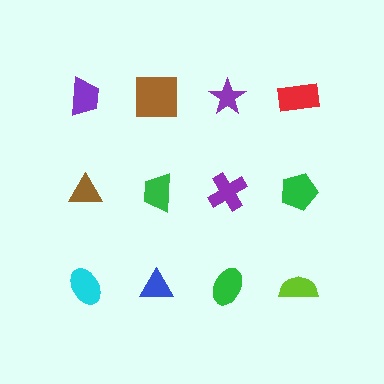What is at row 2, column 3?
A purple cross.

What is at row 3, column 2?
A blue triangle.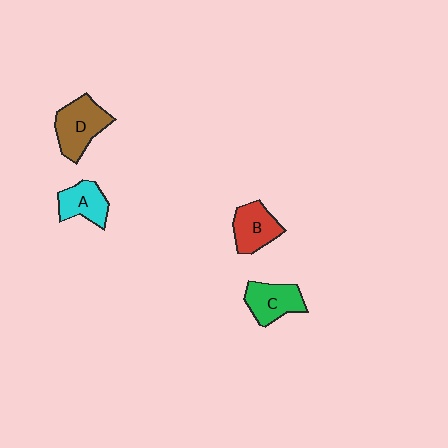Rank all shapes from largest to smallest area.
From largest to smallest: D (brown), C (green), B (red), A (cyan).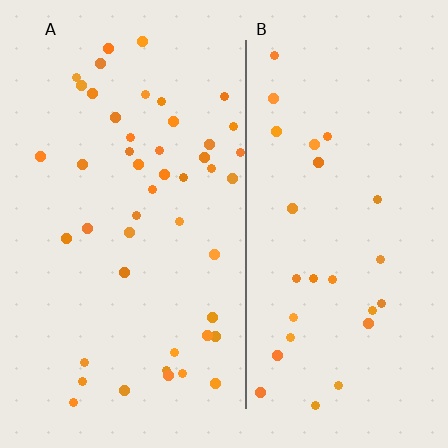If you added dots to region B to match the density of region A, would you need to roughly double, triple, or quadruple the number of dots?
Approximately double.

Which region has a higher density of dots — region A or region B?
A (the left).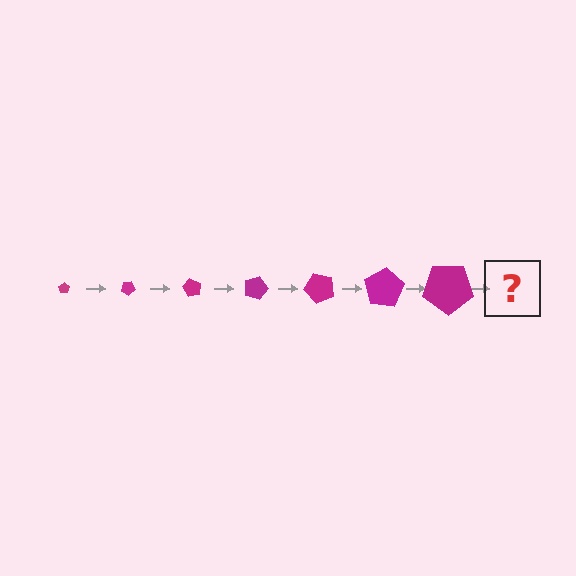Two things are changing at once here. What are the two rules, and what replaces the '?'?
The two rules are that the pentagon grows larger each step and it rotates 30 degrees each step. The '?' should be a pentagon, larger than the previous one and rotated 210 degrees from the start.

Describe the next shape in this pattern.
It should be a pentagon, larger than the previous one and rotated 210 degrees from the start.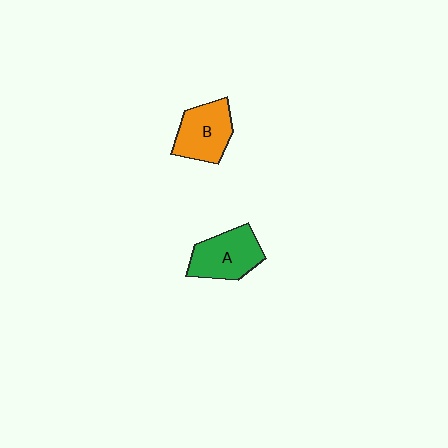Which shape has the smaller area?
Shape B (orange).